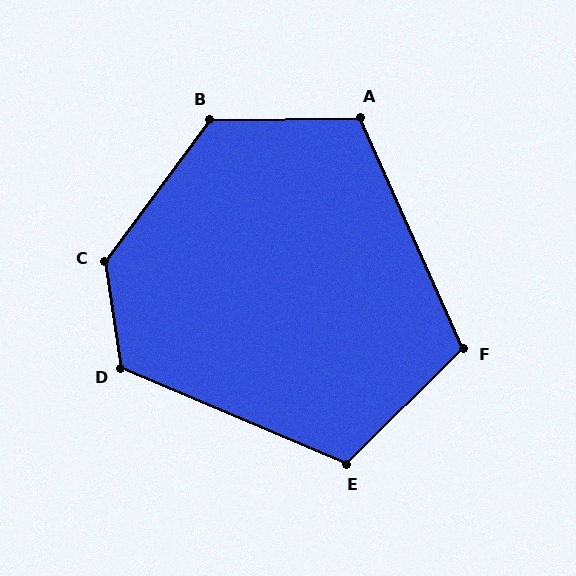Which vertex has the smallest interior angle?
F, at approximately 111 degrees.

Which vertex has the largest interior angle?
C, at approximately 135 degrees.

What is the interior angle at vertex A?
Approximately 113 degrees (obtuse).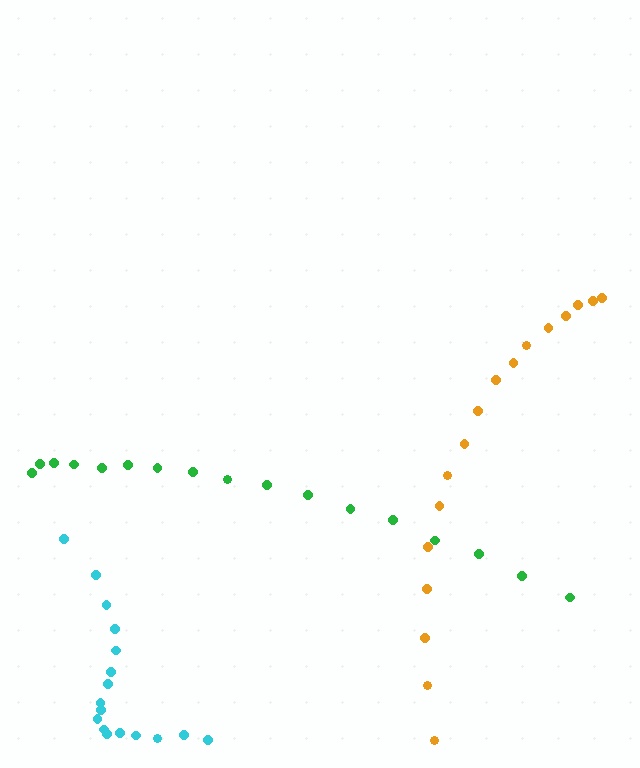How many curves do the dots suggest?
There are 3 distinct paths.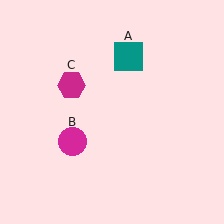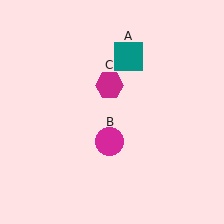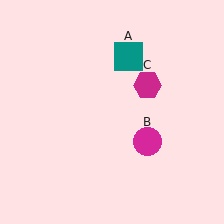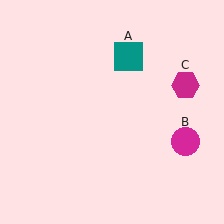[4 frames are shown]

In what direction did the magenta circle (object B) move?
The magenta circle (object B) moved right.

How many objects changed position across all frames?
2 objects changed position: magenta circle (object B), magenta hexagon (object C).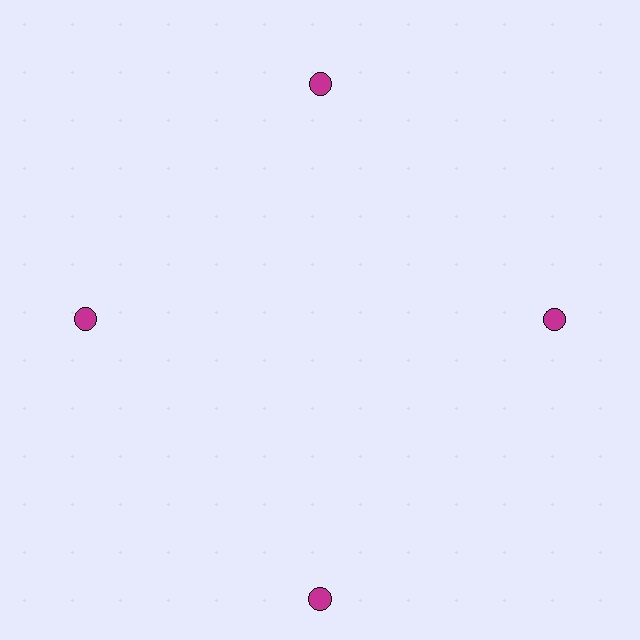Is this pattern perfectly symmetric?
No. The 4 magenta circles are arranged in a ring, but one element near the 6 o'clock position is pushed outward from the center, breaking the 4-fold rotational symmetry.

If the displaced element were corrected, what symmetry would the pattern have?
It would have 4-fold rotational symmetry — the pattern would map onto itself every 90 degrees.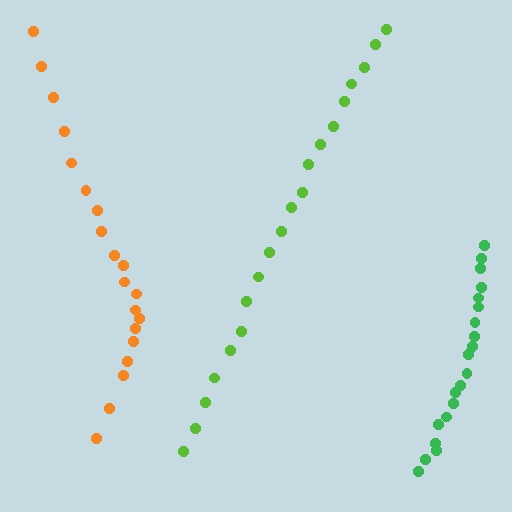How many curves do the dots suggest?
There are 3 distinct paths.